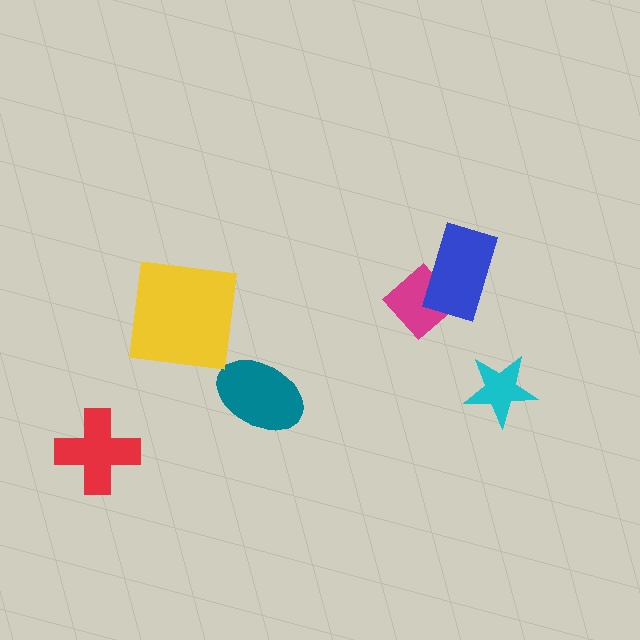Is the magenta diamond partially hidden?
Yes, it is partially covered by another shape.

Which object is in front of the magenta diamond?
The blue rectangle is in front of the magenta diamond.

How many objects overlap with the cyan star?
0 objects overlap with the cyan star.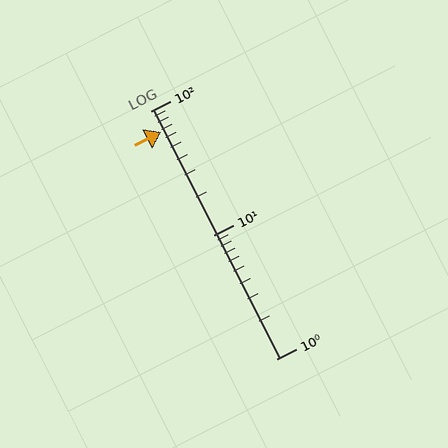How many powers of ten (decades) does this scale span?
The scale spans 2 decades, from 1 to 100.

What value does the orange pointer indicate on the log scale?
The pointer indicates approximately 68.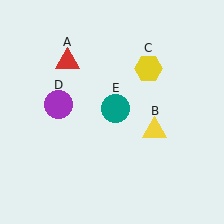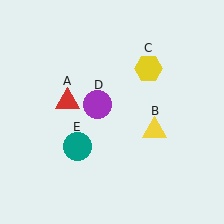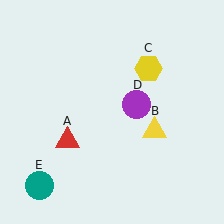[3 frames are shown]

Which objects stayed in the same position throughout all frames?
Yellow triangle (object B) and yellow hexagon (object C) remained stationary.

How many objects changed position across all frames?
3 objects changed position: red triangle (object A), purple circle (object D), teal circle (object E).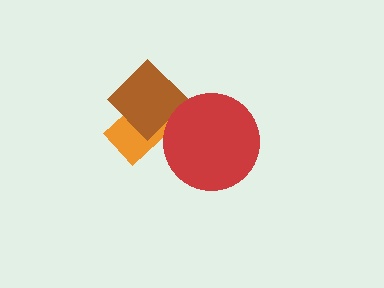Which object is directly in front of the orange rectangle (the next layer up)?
The brown diamond is directly in front of the orange rectangle.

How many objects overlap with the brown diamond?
2 objects overlap with the brown diamond.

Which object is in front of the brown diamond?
The red circle is in front of the brown diamond.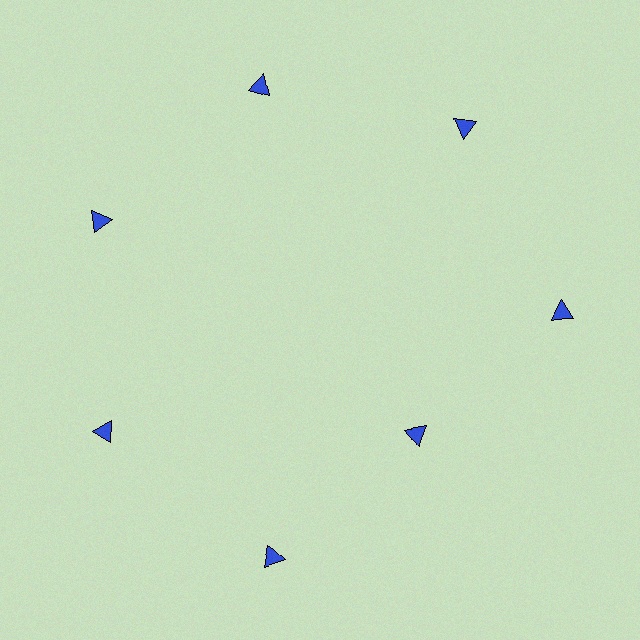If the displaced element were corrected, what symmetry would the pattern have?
It would have 7-fold rotational symmetry — the pattern would map onto itself every 51 degrees.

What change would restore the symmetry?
The symmetry would be restored by moving it outward, back onto the ring so that all 7 triangles sit at equal angles and equal distance from the center.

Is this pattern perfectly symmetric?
No. The 7 blue triangles are arranged in a ring, but one element near the 5 o'clock position is pulled inward toward the center, breaking the 7-fold rotational symmetry.